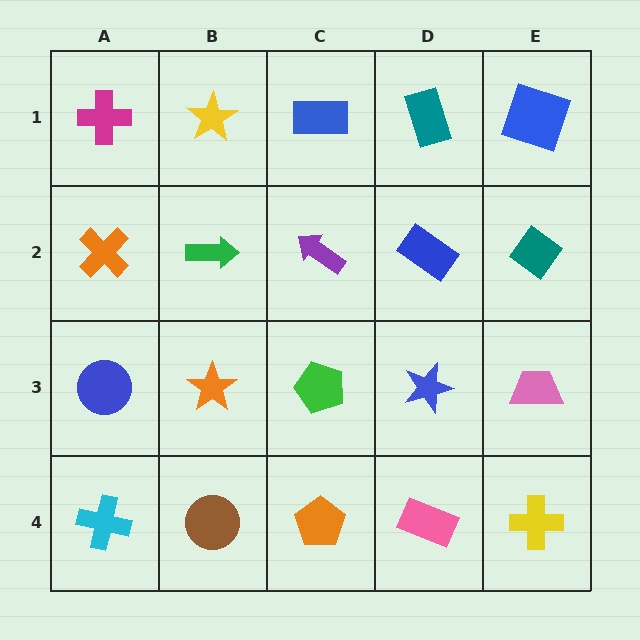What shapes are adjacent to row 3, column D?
A blue rectangle (row 2, column D), a pink rectangle (row 4, column D), a green pentagon (row 3, column C), a pink trapezoid (row 3, column E).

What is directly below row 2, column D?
A blue star.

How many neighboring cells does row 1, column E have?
2.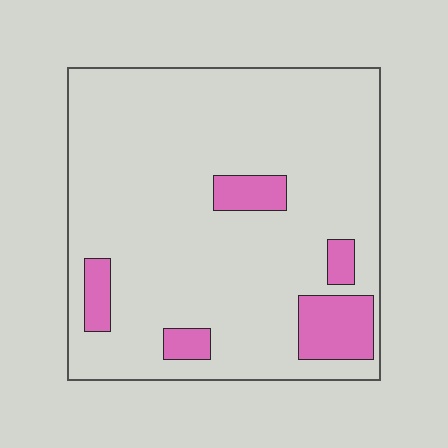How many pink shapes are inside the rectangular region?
5.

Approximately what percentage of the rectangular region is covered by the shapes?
Approximately 15%.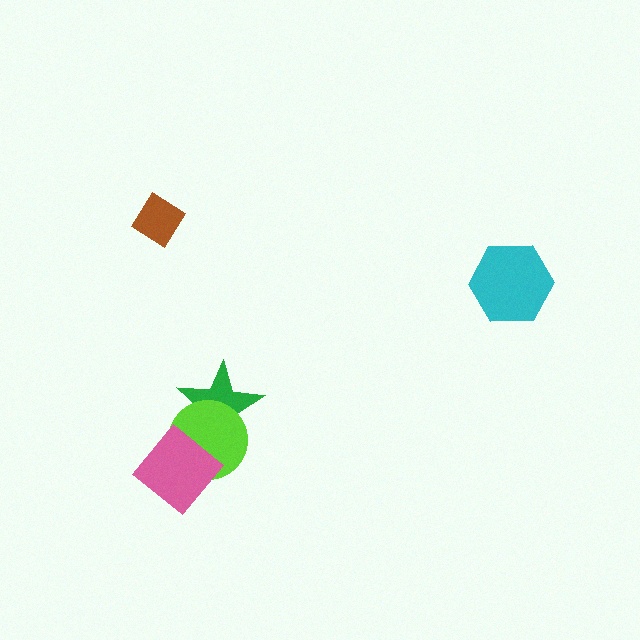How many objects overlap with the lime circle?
2 objects overlap with the lime circle.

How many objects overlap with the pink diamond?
2 objects overlap with the pink diamond.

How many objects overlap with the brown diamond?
0 objects overlap with the brown diamond.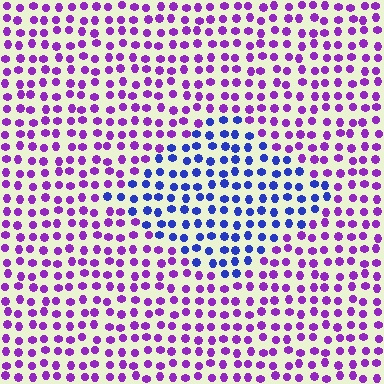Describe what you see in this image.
The image is filled with small purple elements in a uniform arrangement. A diamond-shaped region is visible where the elements are tinted to a slightly different hue, forming a subtle color boundary.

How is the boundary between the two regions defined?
The boundary is defined purely by a slight shift in hue (about 50 degrees). Spacing, size, and orientation are identical on both sides.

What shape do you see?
I see a diamond.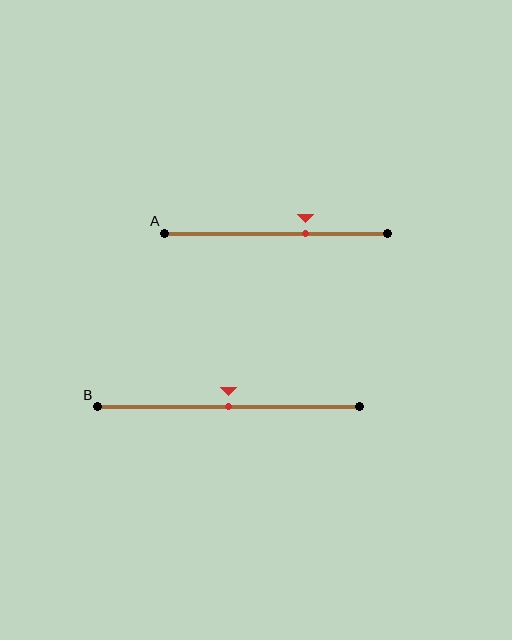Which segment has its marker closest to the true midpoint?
Segment B has its marker closest to the true midpoint.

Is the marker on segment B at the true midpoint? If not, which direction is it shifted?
Yes, the marker on segment B is at the true midpoint.